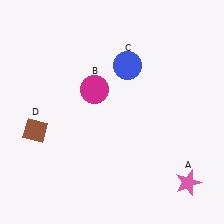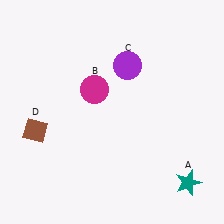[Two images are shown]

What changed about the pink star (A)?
In Image 1, A is pink. In Image 2, it changed to teal.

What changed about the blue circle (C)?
In Image 1, C is blue. In Image 2, it changed to purple.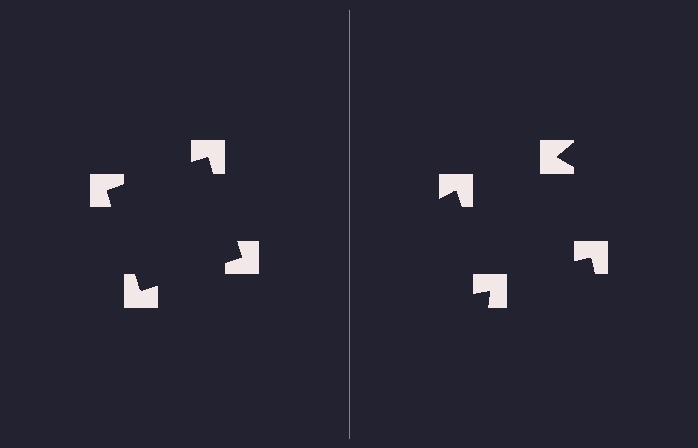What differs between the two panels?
The notched squares are positioned identically on both sides; only the wedge orientations differ. On the left they align to a square; on the right they are misaligned.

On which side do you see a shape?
An illusory square appears on the left side. On the right side the wedge cuts are rotated, so no coherent shape forms.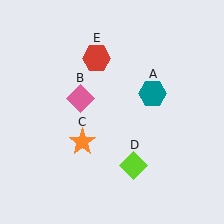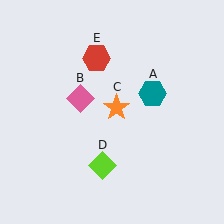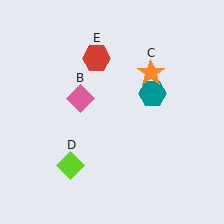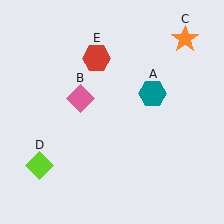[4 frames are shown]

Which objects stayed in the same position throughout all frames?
Teal hexagon (object A) and pink diamond (object B) and red hexagon (object E) remained stationary.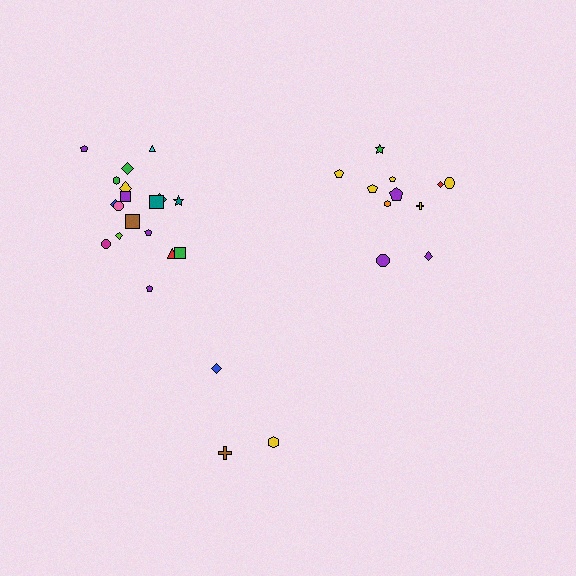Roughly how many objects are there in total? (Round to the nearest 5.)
Roughly 35 objects in total.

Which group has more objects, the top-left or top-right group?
The top-left group.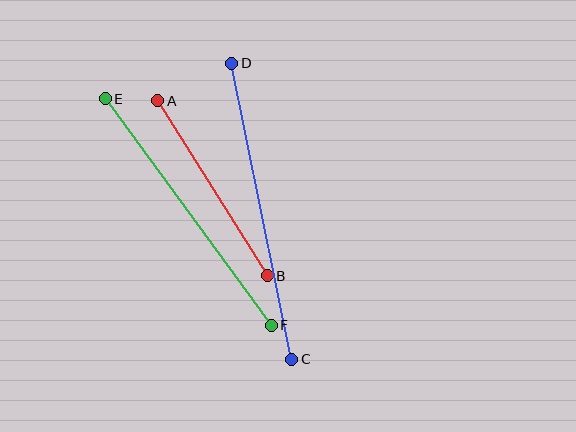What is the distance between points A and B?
The distance is approximately 206 pixels.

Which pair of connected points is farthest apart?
Points C and D are farthest apart.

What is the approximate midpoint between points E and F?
The midpoint is at approximately (188, 212) pixels.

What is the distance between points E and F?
The distance is approximately 281 pixels.